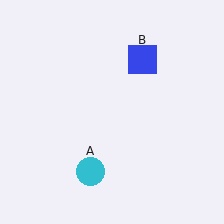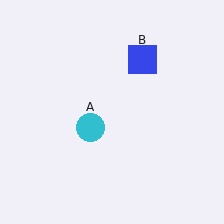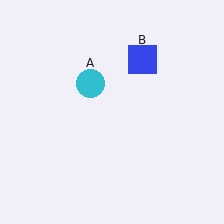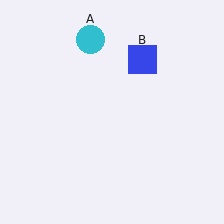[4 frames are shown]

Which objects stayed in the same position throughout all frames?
Blue square (object B) remained stationary.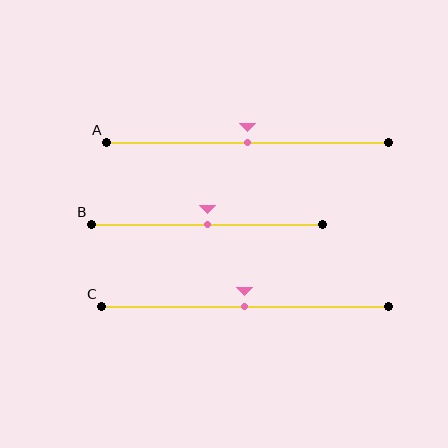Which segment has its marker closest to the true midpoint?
Segment A has its marker closest to the true midpoint.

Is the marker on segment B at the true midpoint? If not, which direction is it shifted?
Yes, the marker on segment B is at the true midpoint.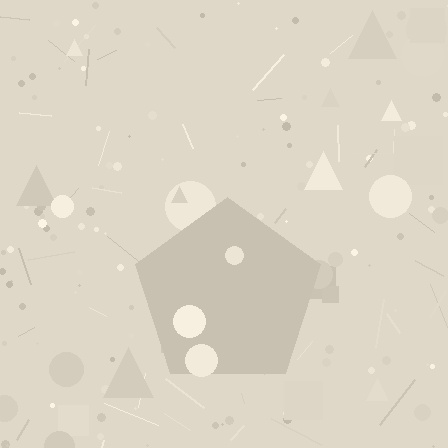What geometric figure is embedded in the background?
A pentagon is embedded in the background.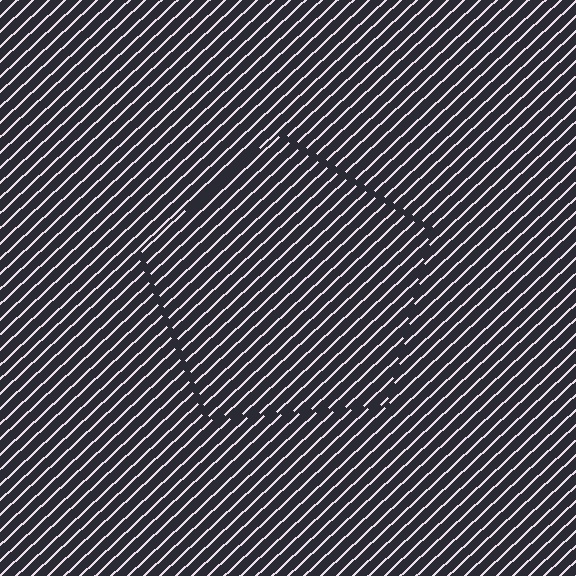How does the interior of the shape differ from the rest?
The interior of the shape contains the same grating, shifted by half a period — the contour is defined by the phase discontinuity where line-ends from the inner and outer gratings abut.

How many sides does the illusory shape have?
5 sides — the line-ends trace a pentagon.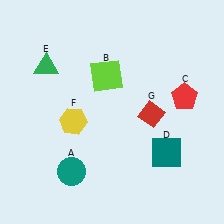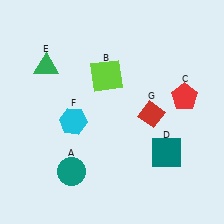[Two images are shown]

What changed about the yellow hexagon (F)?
In Image 1, F is yellow. In Image 2, it changed to cyan.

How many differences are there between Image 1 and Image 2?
There is 1 difference between the two images.